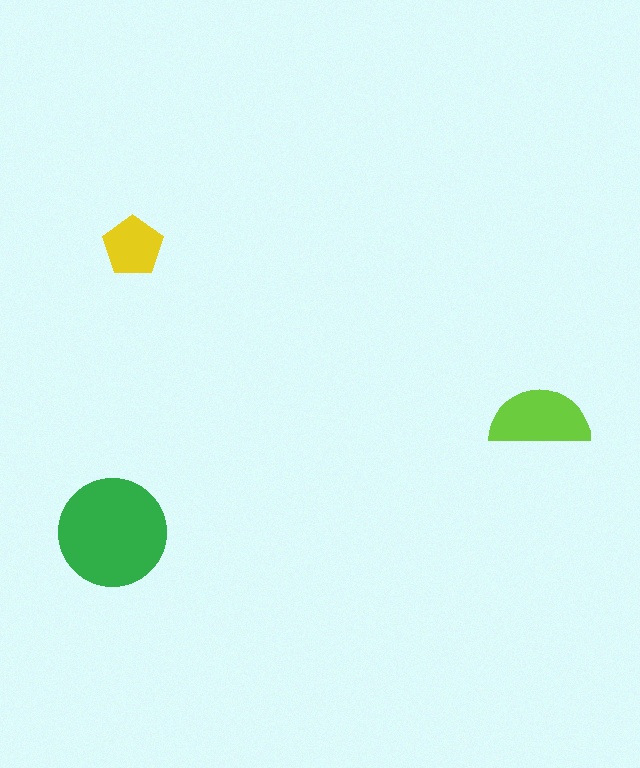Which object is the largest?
The green circle.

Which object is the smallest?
The yellow pentagon.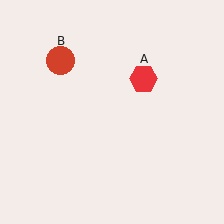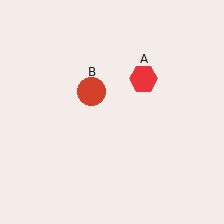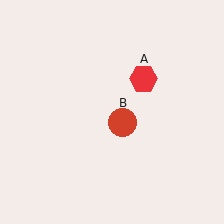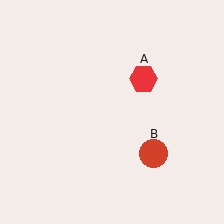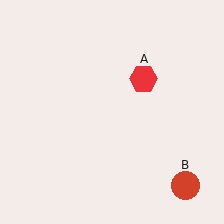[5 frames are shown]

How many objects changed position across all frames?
1 object changed position: red circle (object B).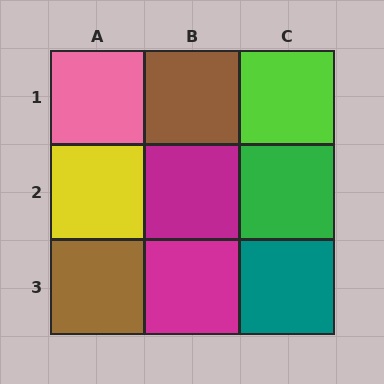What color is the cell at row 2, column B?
Magenta.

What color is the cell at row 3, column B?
Magenta.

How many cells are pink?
1 cell is pink.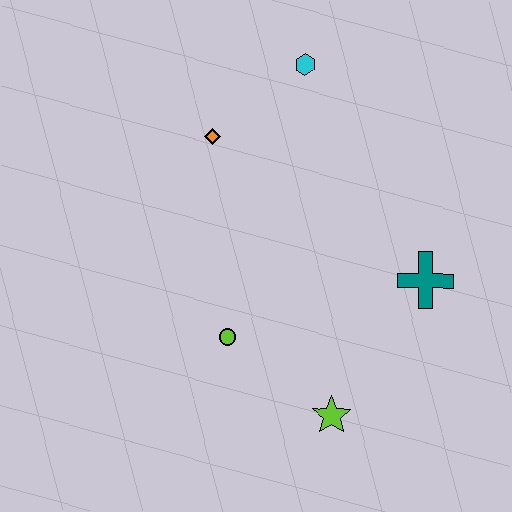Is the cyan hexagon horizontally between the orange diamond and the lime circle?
No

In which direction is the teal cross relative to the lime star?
The teal cross is above the lime star.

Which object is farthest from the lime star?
The cyan hexagon is farthest from the lime star.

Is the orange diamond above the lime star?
Yes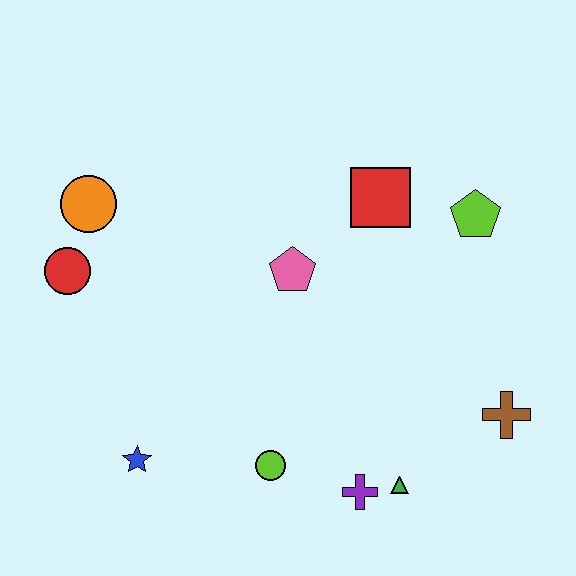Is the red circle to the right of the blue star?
No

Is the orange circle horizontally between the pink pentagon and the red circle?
Yes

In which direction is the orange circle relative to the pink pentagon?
The orange circle is to the left of the pink pentagon.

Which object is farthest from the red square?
The blue star is farthest from the red square.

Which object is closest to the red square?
The lime pentagon is closest to the red square.